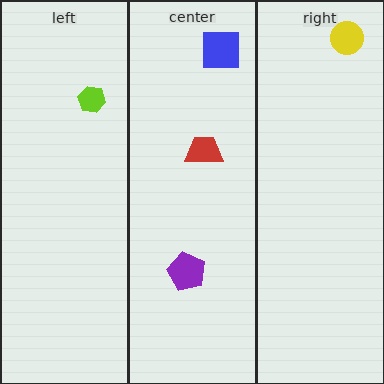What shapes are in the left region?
The lime hexagon.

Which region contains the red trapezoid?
The center region.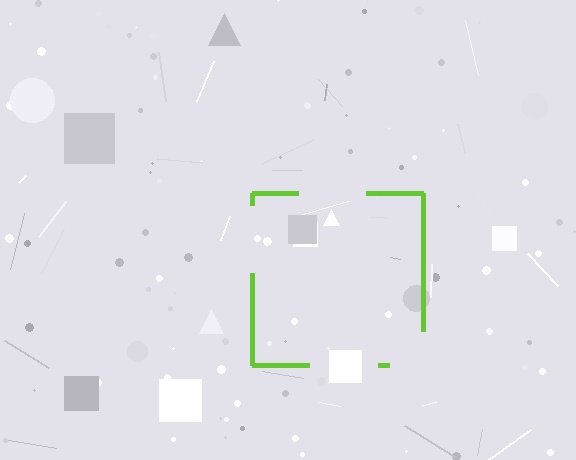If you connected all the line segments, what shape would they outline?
They would outline a square.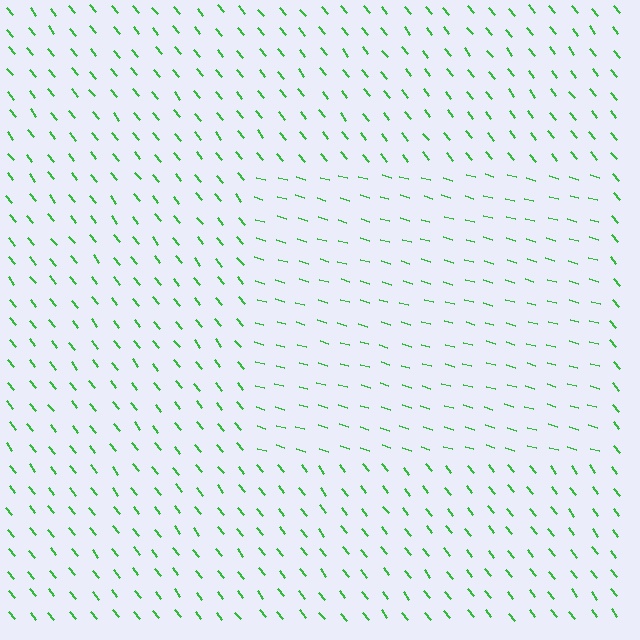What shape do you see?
I see a rectangle.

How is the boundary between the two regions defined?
The boundary is defined purely by a change in line orientation (approximately 35 degrees difference). All lines are the same color and thickness.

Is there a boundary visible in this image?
Yes, there is a texture boundary formed by a change in line orientation.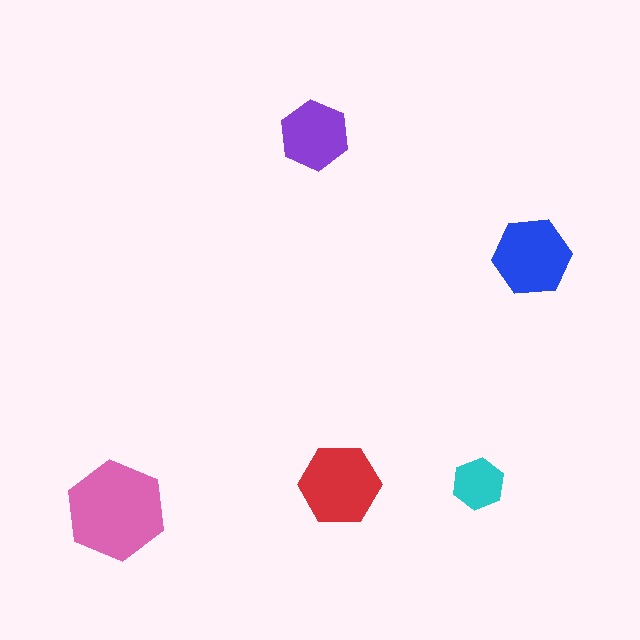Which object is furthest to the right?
The blue hexagon is rightmost.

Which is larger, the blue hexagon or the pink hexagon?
The pink one.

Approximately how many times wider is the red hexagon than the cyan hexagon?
About 1.5 times wider.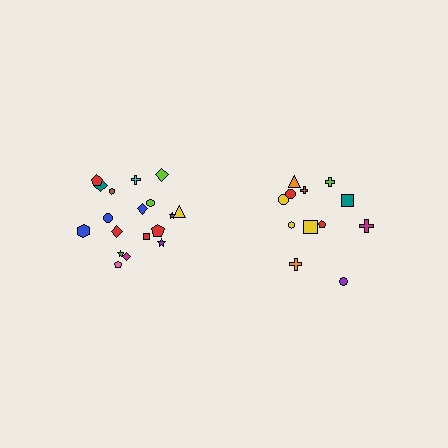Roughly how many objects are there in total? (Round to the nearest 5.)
Roughly 30 objects in total.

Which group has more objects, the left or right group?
The left group.